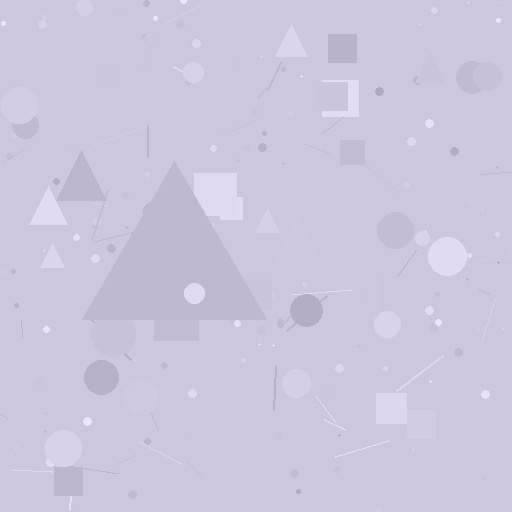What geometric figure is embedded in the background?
A triangle is embedded in the background.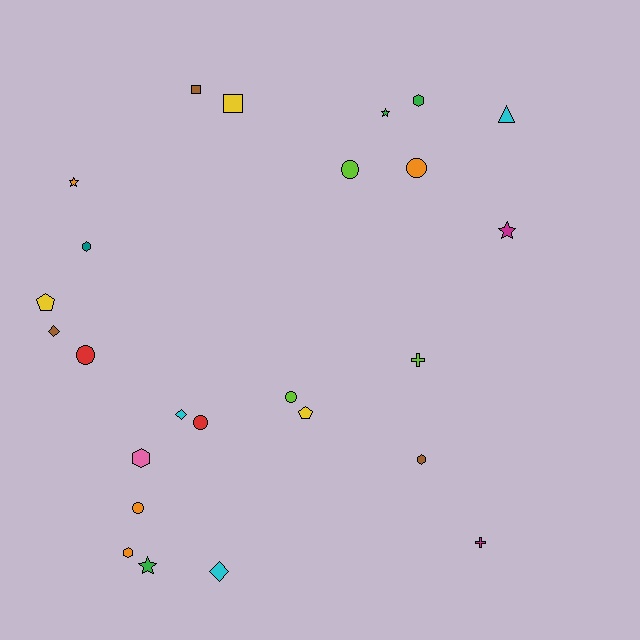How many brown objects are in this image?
There are 3 brown objects.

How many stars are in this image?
There are 4 stars.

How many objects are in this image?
There are 25 objects.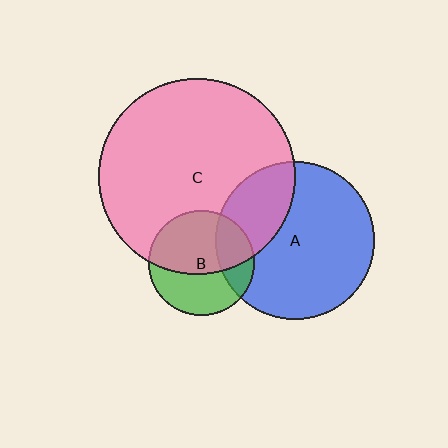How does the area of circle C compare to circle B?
Approximately 3.5 times.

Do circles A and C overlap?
Yes.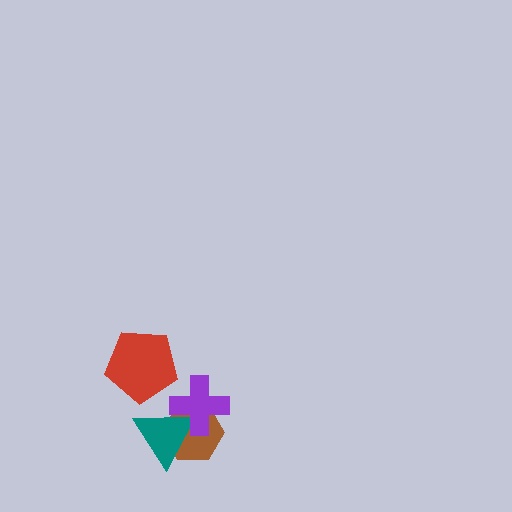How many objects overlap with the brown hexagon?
2 objects overlap with the brown hexagon.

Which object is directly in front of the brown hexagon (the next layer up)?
The teal triangle is directly in front of the brown hexagon.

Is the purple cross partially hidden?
No, no other shape covers it.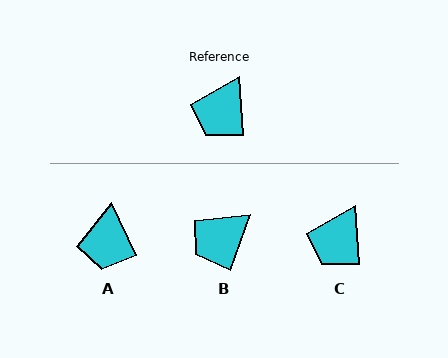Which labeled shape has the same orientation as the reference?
C.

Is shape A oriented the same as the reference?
No, it is off by about 22 degrees.